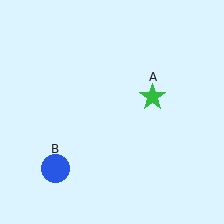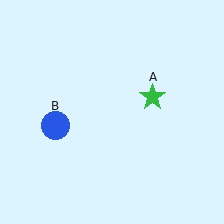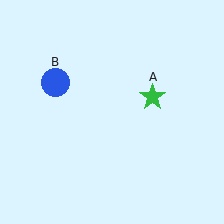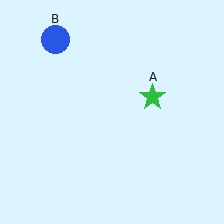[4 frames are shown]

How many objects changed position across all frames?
1 object changed position: blue circle (object B).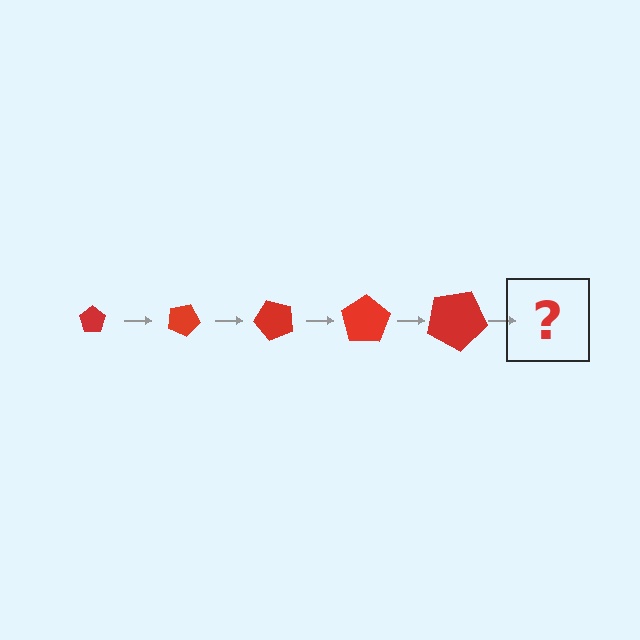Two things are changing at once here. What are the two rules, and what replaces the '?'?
The two rules are that the pentagon grows larger each step and it rotates 25 degrees each step. The '?' should be a pentagon, larger than the previous one and rotated 125 degrees from the start.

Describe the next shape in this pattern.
It should be a pentagon, larger than the previous one and rotated 125 degrees from the start.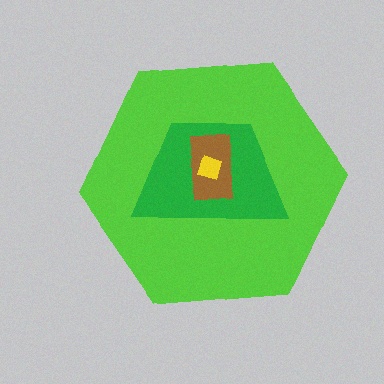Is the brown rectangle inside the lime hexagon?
Yes.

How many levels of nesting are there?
4.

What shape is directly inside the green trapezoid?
The brown rectangle.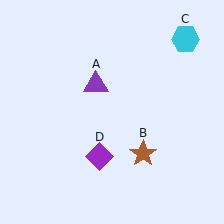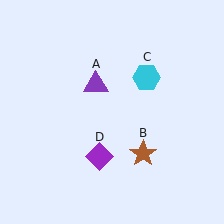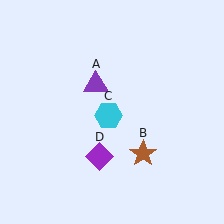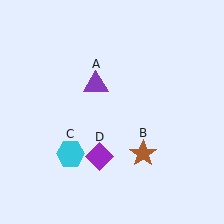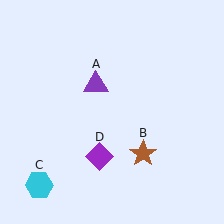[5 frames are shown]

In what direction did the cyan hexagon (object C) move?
The cyan hexagon (object C) moved down and to the left.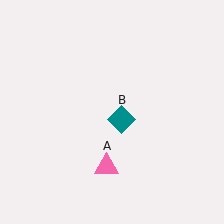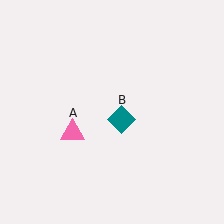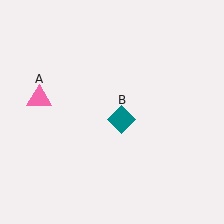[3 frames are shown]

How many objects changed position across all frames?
1 object changed position: pink triangle (object A).